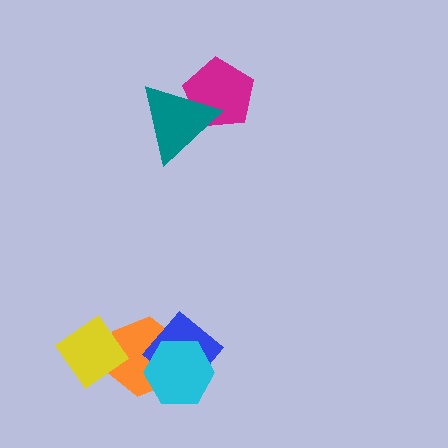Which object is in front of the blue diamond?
The cyan hexagon is in front of the blue diamond.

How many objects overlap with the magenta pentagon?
1 object overlaps with the magenta pentagon.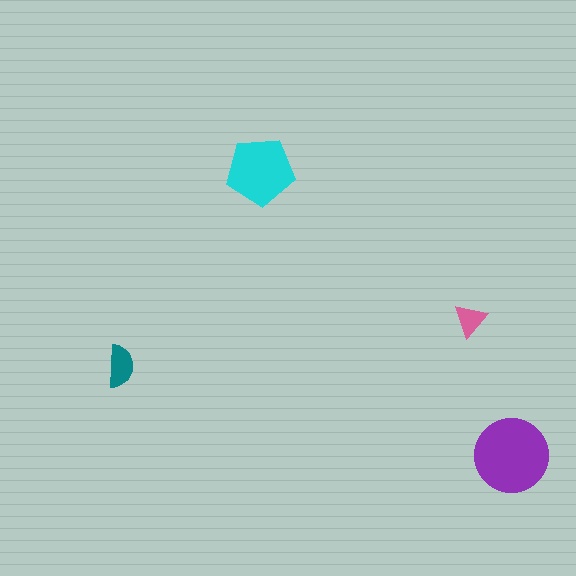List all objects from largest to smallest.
The purple circle, the cyan pentagon, the teal semicircle, the pink triangle.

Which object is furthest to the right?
The purple circle is rightmost.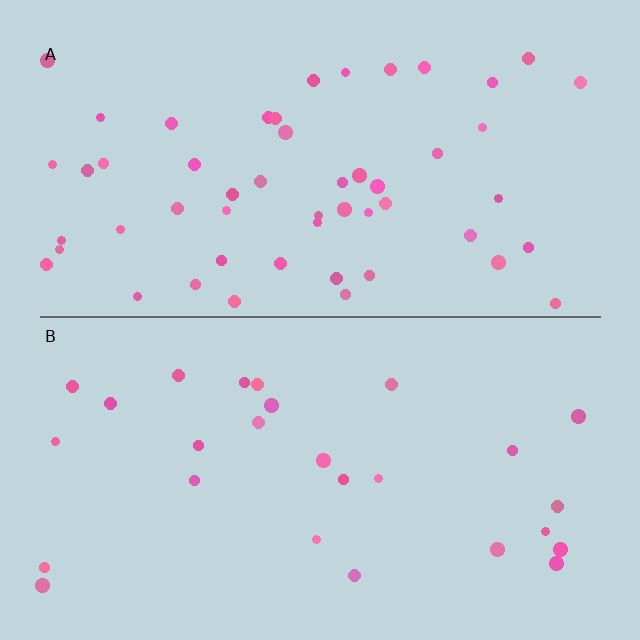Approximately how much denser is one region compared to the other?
Approximately 2.0× — region A over region B.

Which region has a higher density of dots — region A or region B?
A (the top).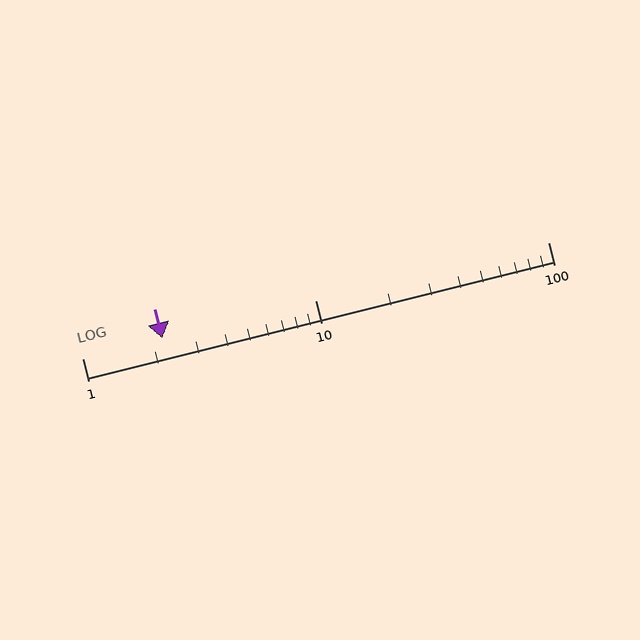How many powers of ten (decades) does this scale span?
The scale spans 2 decades, from 1 to 100.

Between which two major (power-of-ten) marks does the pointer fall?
The pointer is between 1 and 10.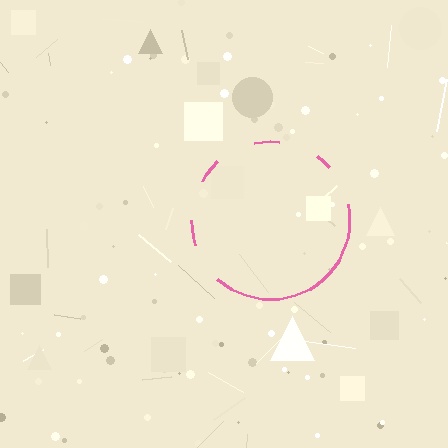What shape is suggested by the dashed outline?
The dashed outline suggests a circle.